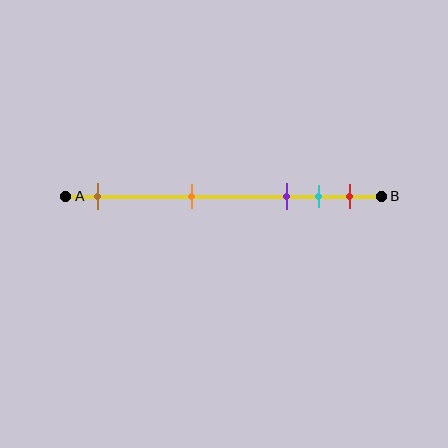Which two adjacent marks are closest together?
The cyan and red marks are the closest adjacent pair.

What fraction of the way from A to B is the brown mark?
The brown mark is approximately 10% (0.1) of the way from A to B.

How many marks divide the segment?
There are 5 marks dividing the segment.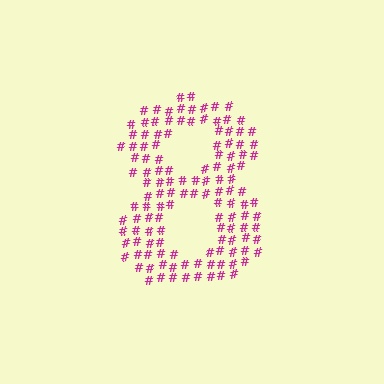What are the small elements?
The small elements are hash symbols.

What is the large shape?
The large shape is the digit 8.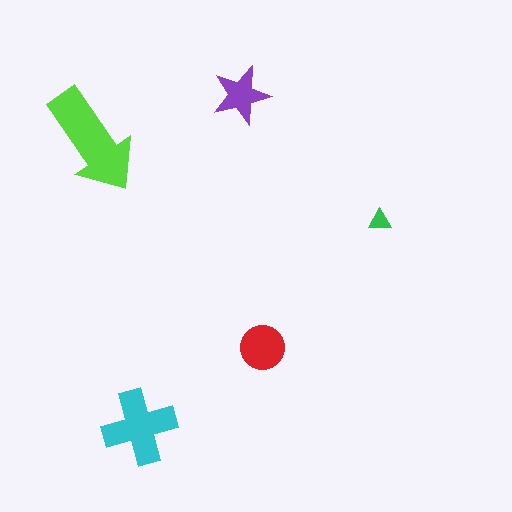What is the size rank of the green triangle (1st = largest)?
5th.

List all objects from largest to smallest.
The lime arrow, the cyan cross, the red circle, the purple star, the green triangle.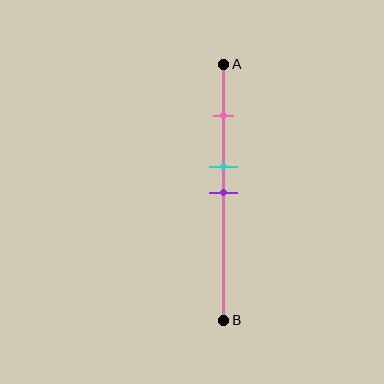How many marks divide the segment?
There are 3 marks dividing the segment.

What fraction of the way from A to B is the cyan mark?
The cyan mark is approximately 40% (0.4) of the way from A to B.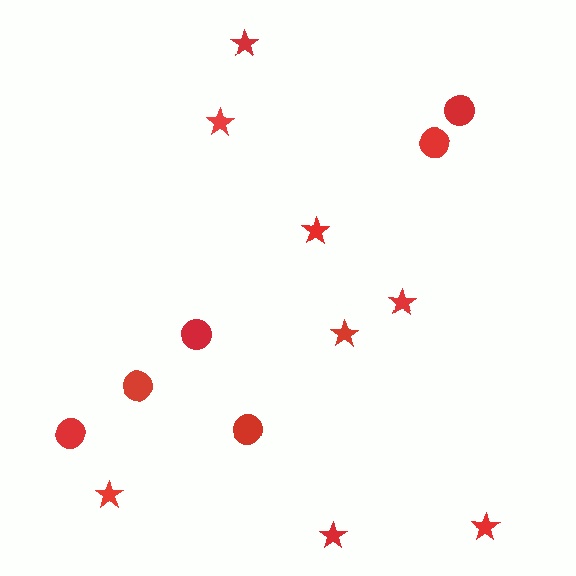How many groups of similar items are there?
There are 2 groups: one group of circles (6) and one group of stars (8).